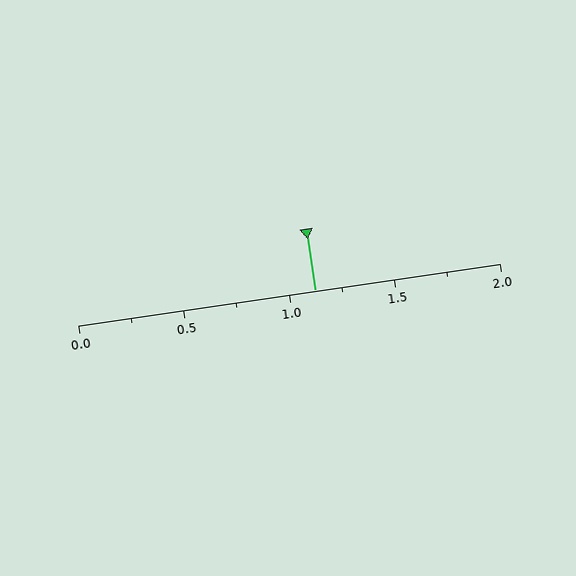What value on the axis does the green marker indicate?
The marker indicates approximately 1.12.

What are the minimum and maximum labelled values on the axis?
The axis runs from 0.0 to 2.0.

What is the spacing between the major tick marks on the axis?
The major ticks are spaced 0.5 apart.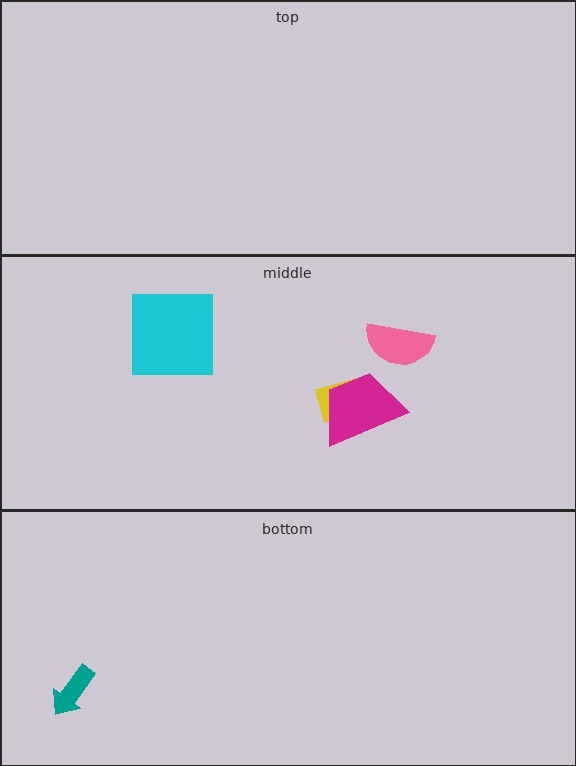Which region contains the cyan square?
The middle region.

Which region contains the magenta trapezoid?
The middle region.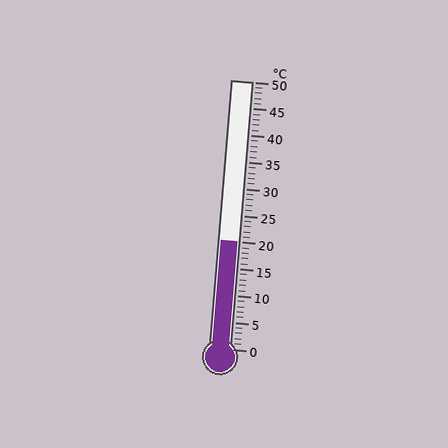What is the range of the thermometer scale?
The thermometer scale ranges from 0°C to 50°C.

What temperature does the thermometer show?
The thermometer shows approximately 20°C.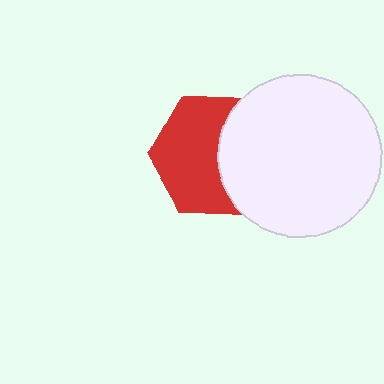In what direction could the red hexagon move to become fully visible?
The red hexagon could move left. That would shift it out from behind the white circle entirely.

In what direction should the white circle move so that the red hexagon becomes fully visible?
The white circle should move right. That is the shortest direction to clear the overlap and leave the red hexagon fully visible.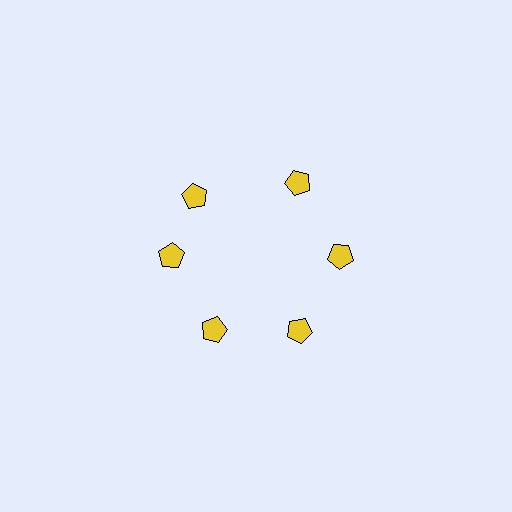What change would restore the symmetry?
The symmetry would be restored by rotating it back into even spacing with its neighbors so that all 6 pentagons sit at equal angles and equal distance from the center.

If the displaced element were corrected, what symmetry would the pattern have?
It would have 6-fold rotational symmetry — the pattern would map onto itself every 60 degrees.